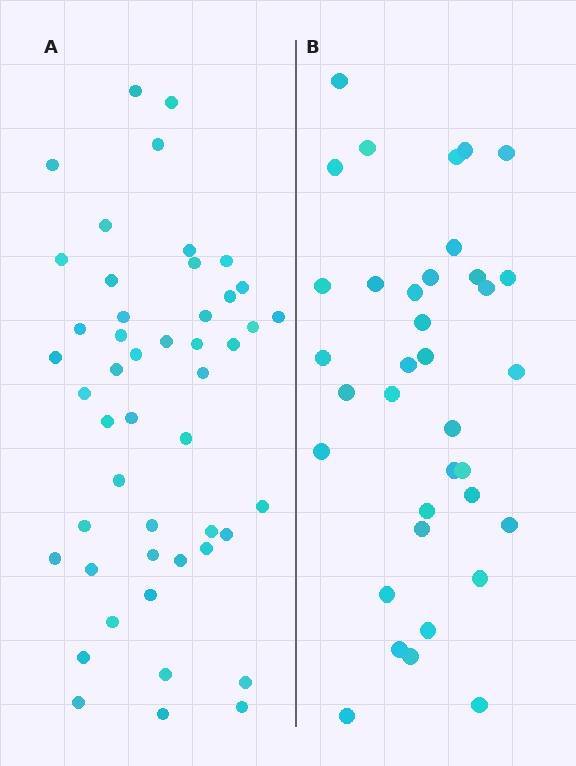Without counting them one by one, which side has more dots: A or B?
Region A (the left region) has more dots.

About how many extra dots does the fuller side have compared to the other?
Region A has roughly 12 or so more dots than region B.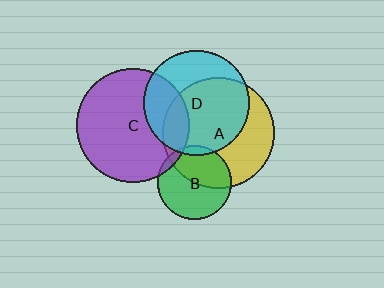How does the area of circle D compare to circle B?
Approximately 2.1 times.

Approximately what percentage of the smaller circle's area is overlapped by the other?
Approximately 30%.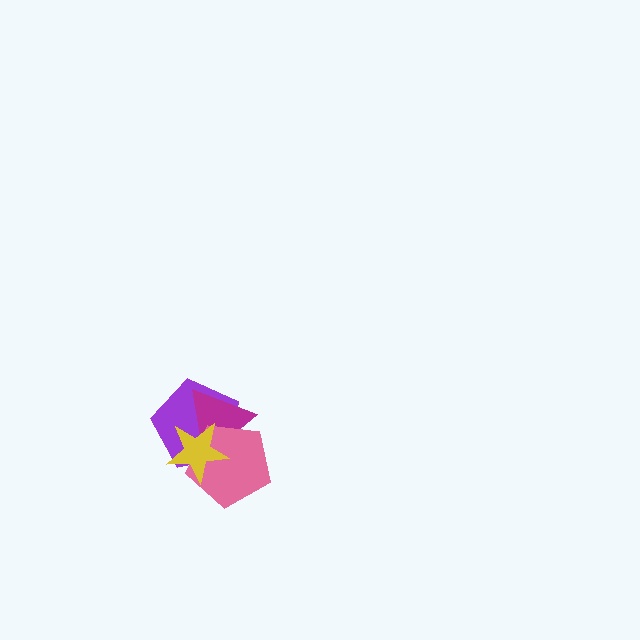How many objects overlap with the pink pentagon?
3 objects overlap with the pink pentagon.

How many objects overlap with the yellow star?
3 objects overlap with the yellow star.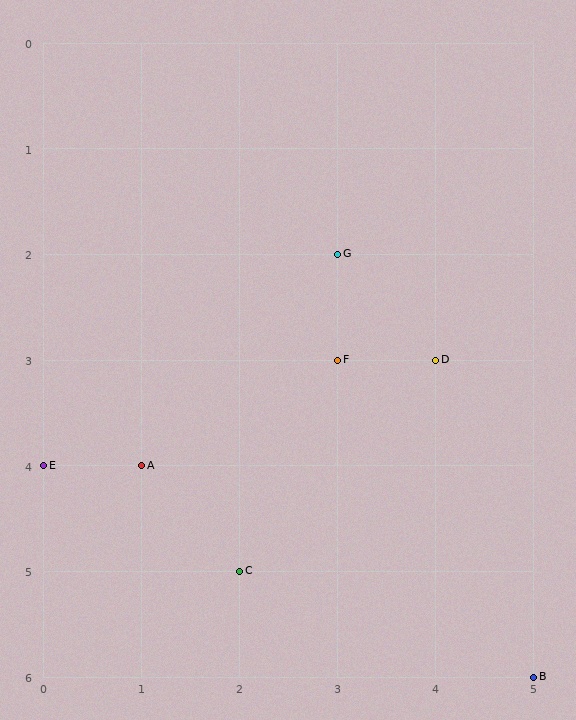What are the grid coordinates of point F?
Point F is at grid coordinates (3, 3).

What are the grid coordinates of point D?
Point D is at grid coordinates (4, 3).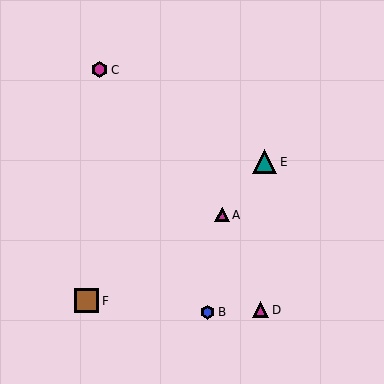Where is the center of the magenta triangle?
The center of the magenta triangle is at (222, 215).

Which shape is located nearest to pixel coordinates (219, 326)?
The blue hexagon (labeled B) at (208, 312) is nearest to that location.